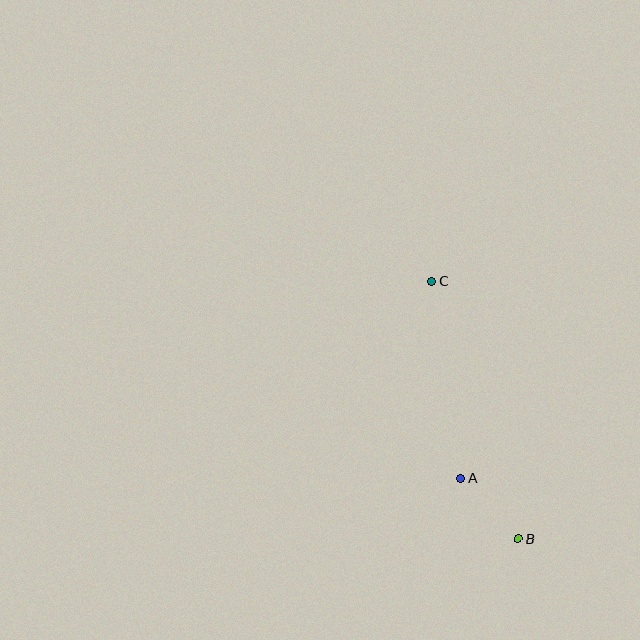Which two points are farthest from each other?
Points B and C are farthest from each other.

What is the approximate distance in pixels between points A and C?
The distance between A and C is approximately 199 pixels.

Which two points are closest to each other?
Points A and B are closest to each other.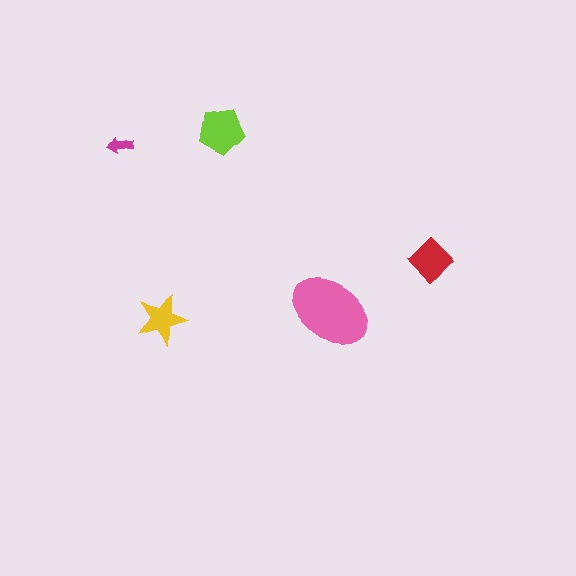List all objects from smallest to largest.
The magenta arrow, the yellow star, the red diamond, the lime pentagon, the pink ellipse.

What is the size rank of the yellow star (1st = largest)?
4th.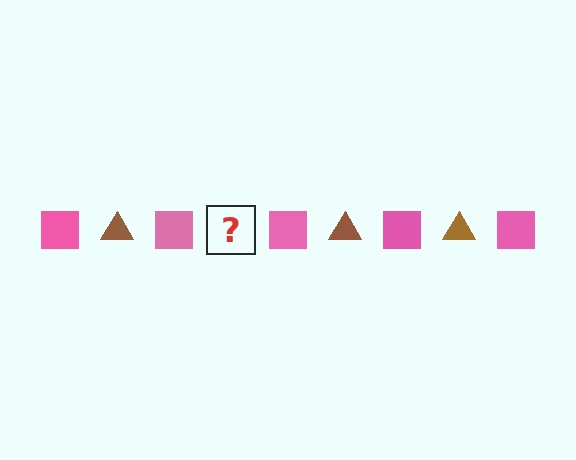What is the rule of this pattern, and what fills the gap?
The rule is that the pattern alternates between pink square and brown triangle. The gap should be filled with a brown triangle.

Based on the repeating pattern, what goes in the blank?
The blank should be a brown triangle.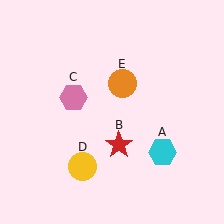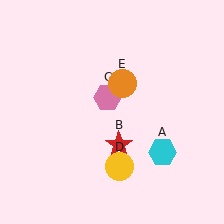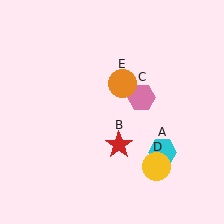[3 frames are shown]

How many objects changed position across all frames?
2 objects changed position: pink hexagon (object C), yellow circle (object D).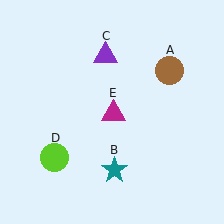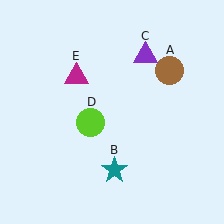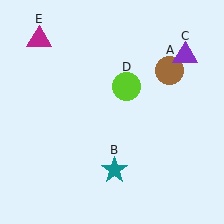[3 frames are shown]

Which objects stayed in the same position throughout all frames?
Brown circle (object A) and teal star (object B) remained stationary.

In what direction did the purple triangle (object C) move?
The purple triangle (object C) moved right.